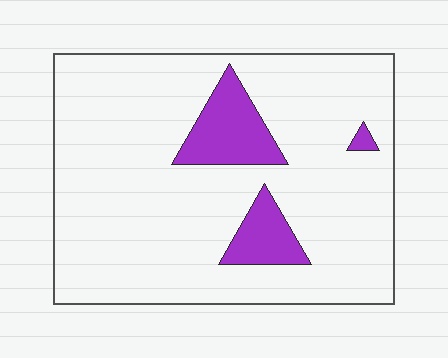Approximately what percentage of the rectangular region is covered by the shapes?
Approximately 10%.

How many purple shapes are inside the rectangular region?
3.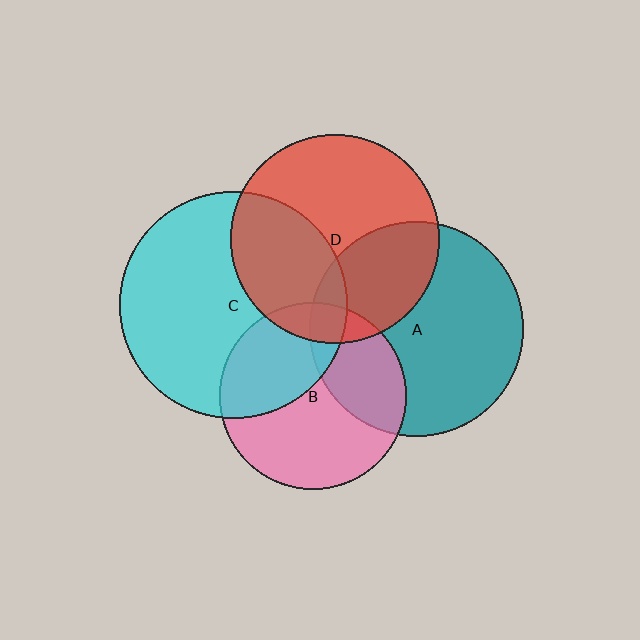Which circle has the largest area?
Circle C (cyan).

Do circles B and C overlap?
Yes.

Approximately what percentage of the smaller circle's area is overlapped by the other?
Approximately 35%.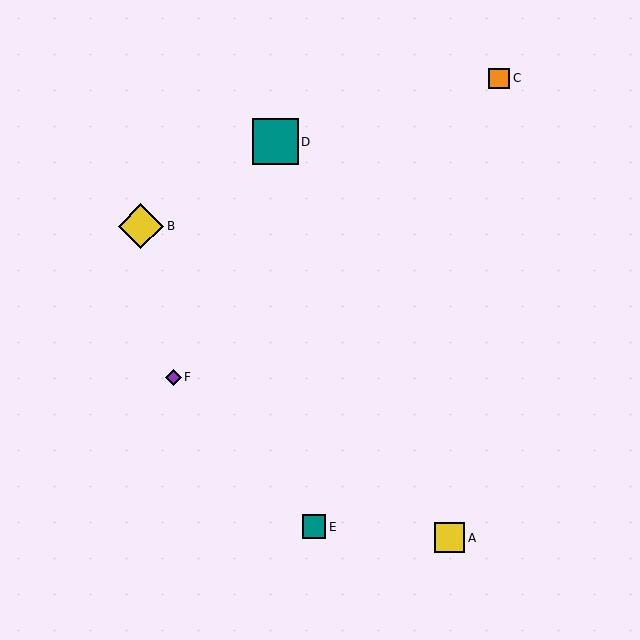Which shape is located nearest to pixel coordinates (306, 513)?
The teal square (labeled E) at (314, 527) is nearest to that location.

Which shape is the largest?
The teal square (labeled D) is the largest.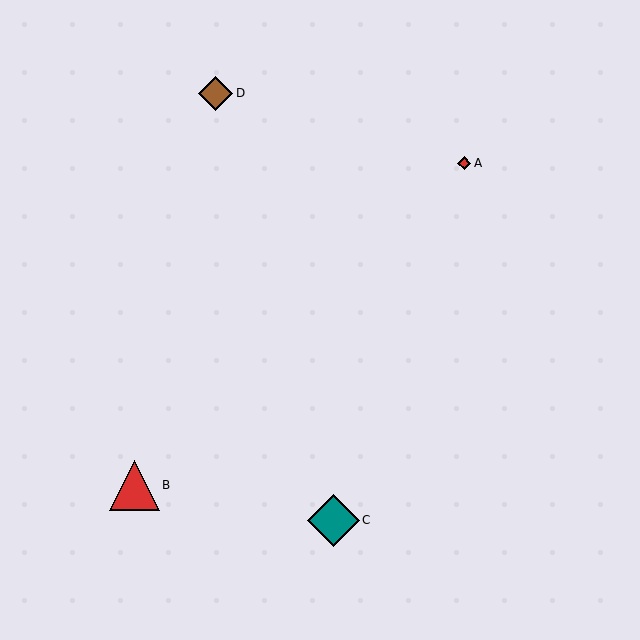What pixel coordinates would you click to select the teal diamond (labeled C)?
Click at (333, 520) to select the teal diamond C.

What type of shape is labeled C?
Shape C is a teal diamond.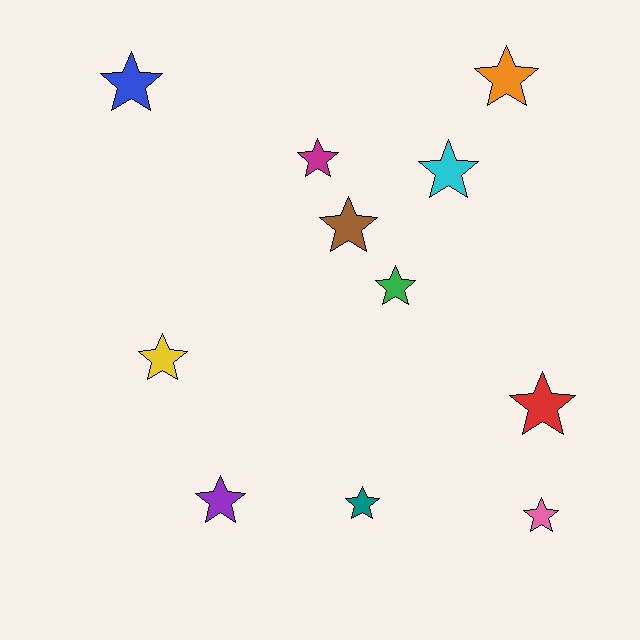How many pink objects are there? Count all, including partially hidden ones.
There is 1 pink object.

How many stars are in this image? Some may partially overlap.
There are 11 stars.